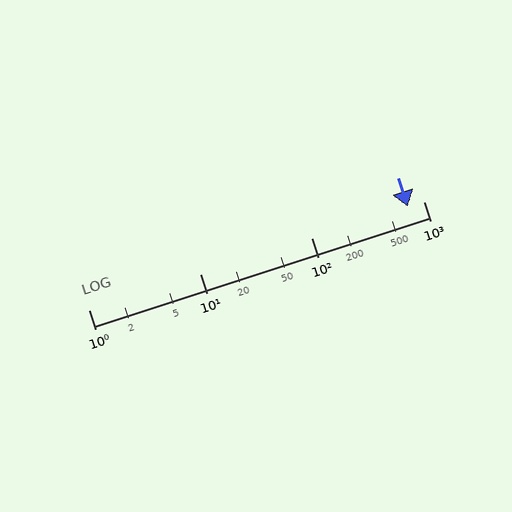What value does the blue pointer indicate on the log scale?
The pointer indicates approximately 730.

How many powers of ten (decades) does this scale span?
The scale spans 3 decades, from 1 to 1000.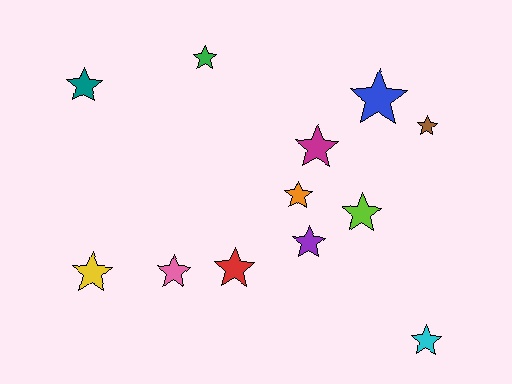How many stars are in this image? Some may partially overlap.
There are 12 stars.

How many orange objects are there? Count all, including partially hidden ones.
There is 1 orange object.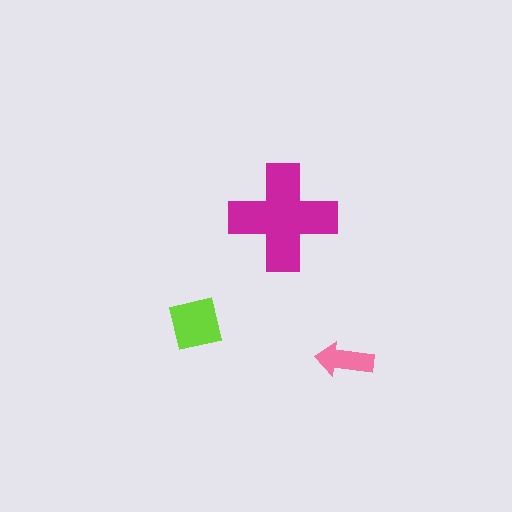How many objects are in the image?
There are 3 objects in the image.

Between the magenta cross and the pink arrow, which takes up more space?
The magenta cross.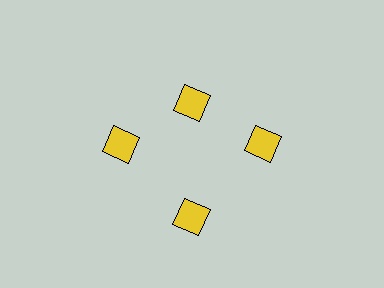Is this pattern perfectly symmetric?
No. The 4 yellow diamonds are arranged in a ring, but one element near the 12 o'clock position is pulled inward toward the center, breaking the 4-fold rotational symmetry.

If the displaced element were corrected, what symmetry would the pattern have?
It would have 4-fold rotational symmetry — the pattern would map onto itself every 90 degrees.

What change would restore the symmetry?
The symmetry would be restored by moving it outward, back onto the ring so that all 4 diamonds sit at equal angles and equal distance from the center.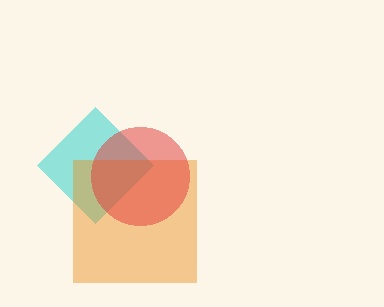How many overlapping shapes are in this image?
There are 3 overlapping shapes in the image.